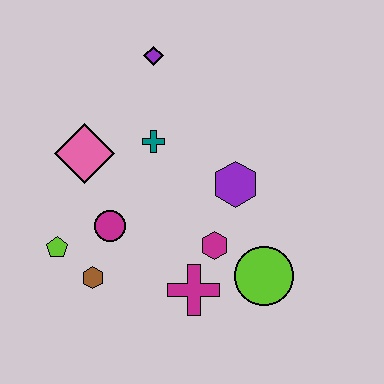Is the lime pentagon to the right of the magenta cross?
No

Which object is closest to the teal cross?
The pink diamond is closest to the teal cross.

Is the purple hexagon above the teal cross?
No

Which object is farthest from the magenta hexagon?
The purple diamond is farthest from the magenta hexagon.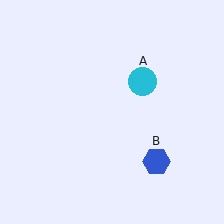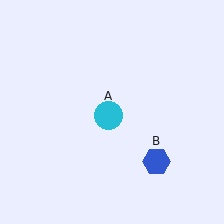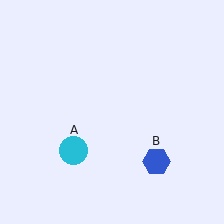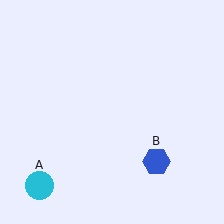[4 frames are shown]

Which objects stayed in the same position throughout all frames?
Blue hexagon (object B) remained stationary.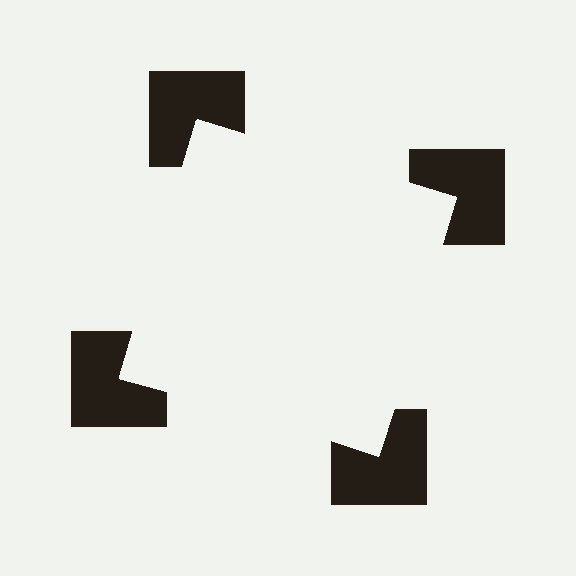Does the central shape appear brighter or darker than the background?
It typically appears slightly brighter than the background, even though no actual brightness change is drawn.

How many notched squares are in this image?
There are 4 — one at each vertex of the illusory square.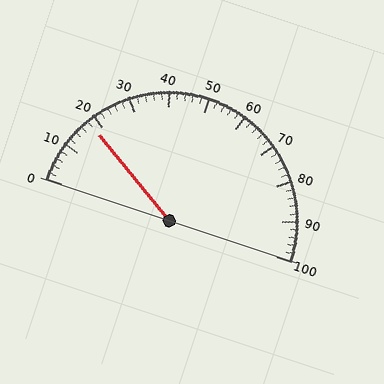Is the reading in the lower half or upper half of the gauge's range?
The reading is in the lower half of the range (0 to 100).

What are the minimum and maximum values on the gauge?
The gauge ranges from 0 to 100.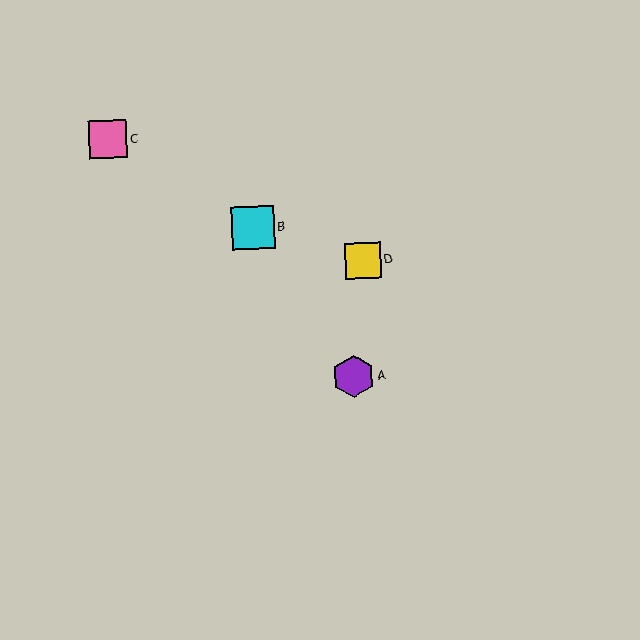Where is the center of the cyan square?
The center of the cyan square is at (253, 228).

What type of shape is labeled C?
Shape C is a pink square.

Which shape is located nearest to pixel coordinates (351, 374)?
The purple hexagon (labeled A) at (354, 376) is nearest to that location.